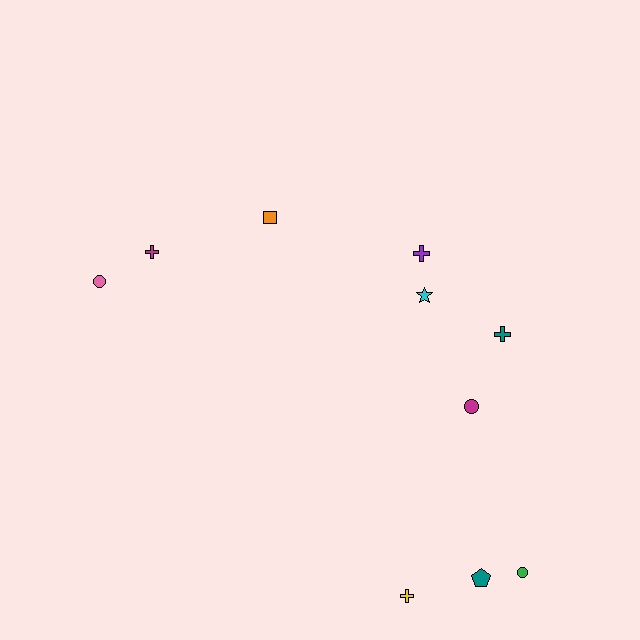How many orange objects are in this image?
There is 1 orange object.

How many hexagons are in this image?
There are no hexagons.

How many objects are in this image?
There are 10 objects.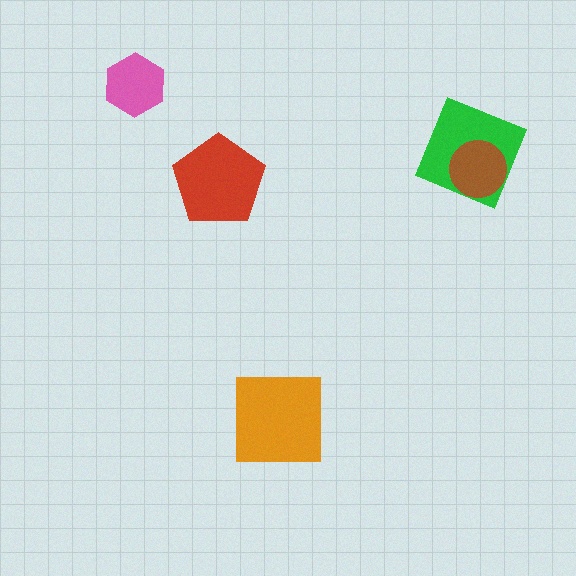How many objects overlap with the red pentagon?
0 objects overlap with the red pentagon.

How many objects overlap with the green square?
1 object overlaps with the green square.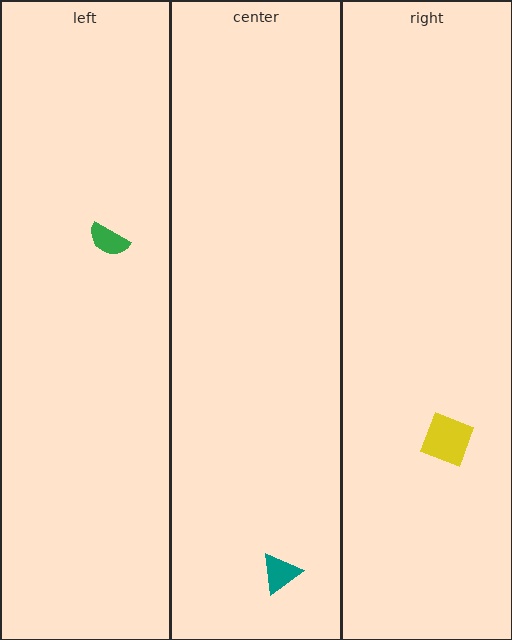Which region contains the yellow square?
The right region.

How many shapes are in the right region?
1.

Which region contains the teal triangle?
The center region.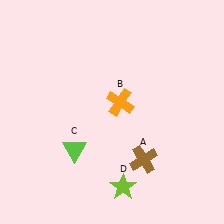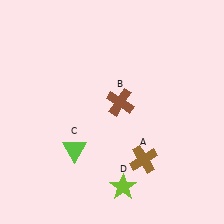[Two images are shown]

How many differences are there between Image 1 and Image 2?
There is 1 difference between the two images.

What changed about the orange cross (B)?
In Image 1, B is orange. In Image 2, it changed to brown.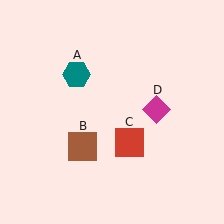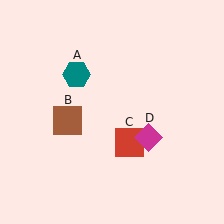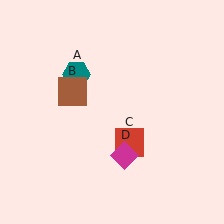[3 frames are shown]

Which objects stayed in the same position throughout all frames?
Teal hexagon (object A) and red square (object C) remained stationary.